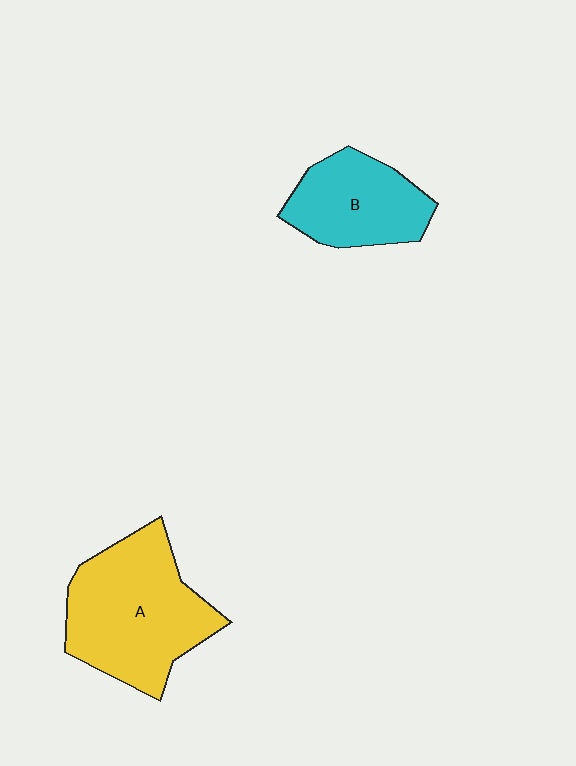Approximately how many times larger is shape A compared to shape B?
Approximately 1.6 times.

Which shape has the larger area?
Shape A (yellow).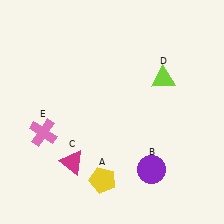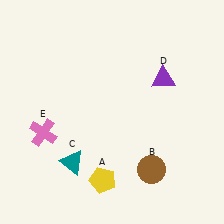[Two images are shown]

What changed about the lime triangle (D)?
In Image 1, D is lime. In Image 2, it changed to purple.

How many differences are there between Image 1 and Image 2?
There are 3 differences between the two images.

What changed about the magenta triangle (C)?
In Image 1, C is magenta. In Image 2, it changed to teal.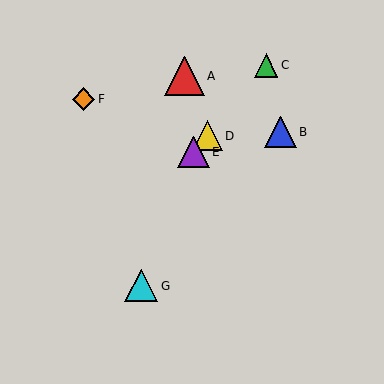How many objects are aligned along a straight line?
3 objects (C, D, E) are aligned along a straight line.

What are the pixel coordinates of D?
Object D is at (207, 136).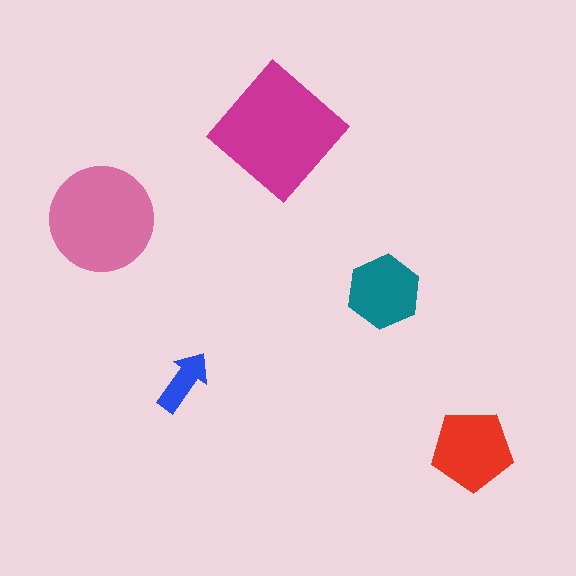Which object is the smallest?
The blue arrow.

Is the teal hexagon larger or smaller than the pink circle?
Smaller.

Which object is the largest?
The magenta diamond.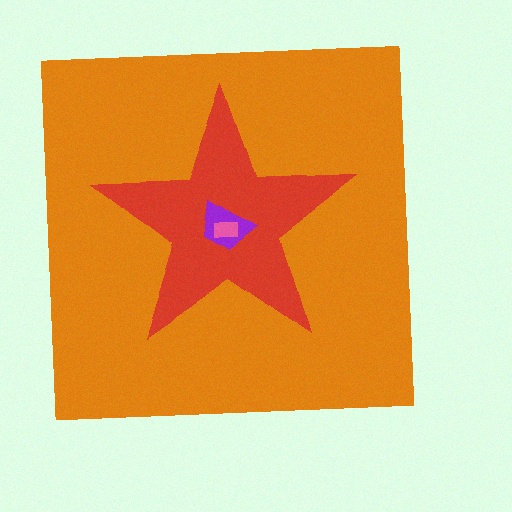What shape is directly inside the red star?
The purple trapezoid.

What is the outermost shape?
The orange square.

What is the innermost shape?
The pink rectangle.